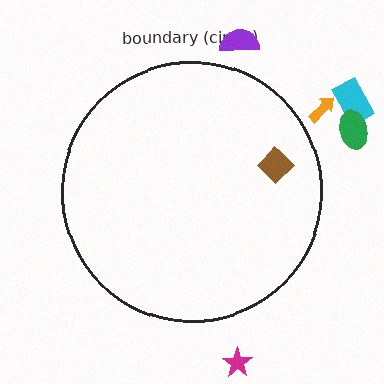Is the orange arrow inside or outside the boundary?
Outside.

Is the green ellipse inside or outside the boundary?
Outside.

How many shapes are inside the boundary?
1 inside, 5 outside.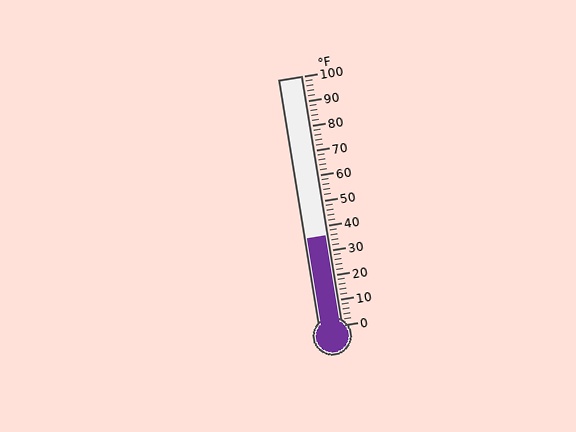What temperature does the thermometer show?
The thermometer shows approximately 36°F.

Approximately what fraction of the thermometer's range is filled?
The thermometer is filled to approximately 35% of its range.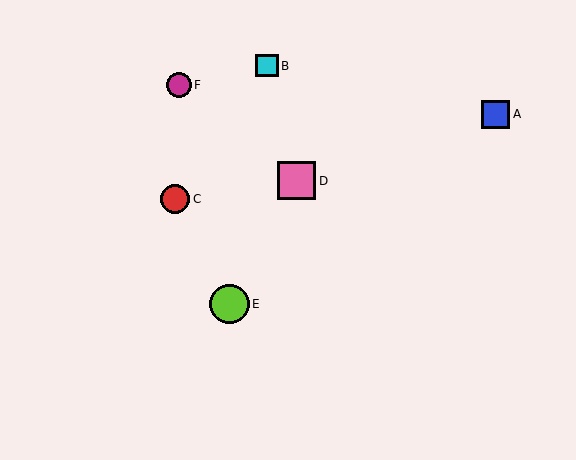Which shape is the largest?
The lime circle (labeled E) is the largest.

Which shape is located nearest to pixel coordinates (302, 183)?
The pink square (labeled D) at (297, 181) is nearest to that location.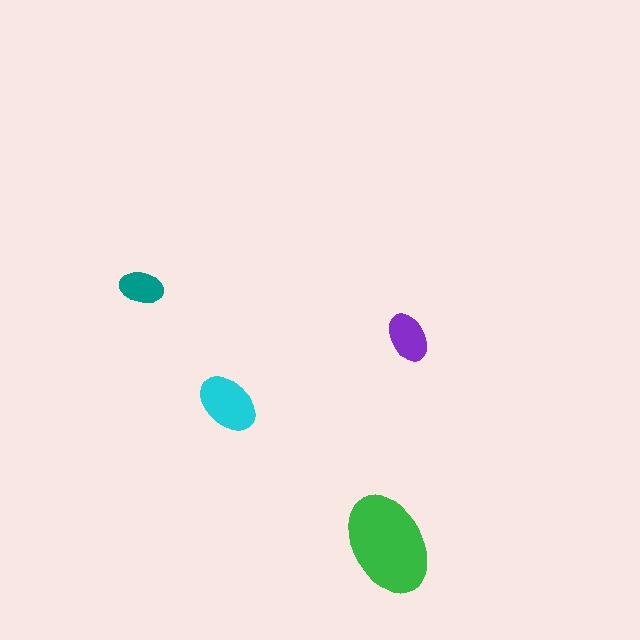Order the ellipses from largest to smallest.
the green one, the cyan one, the purple one, the teal one.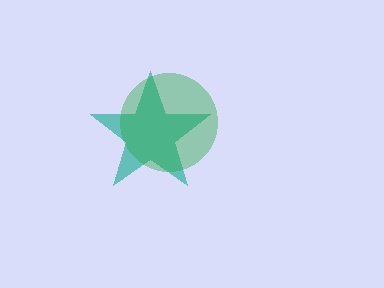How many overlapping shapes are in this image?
There are 2 overlapping shapes in the image.